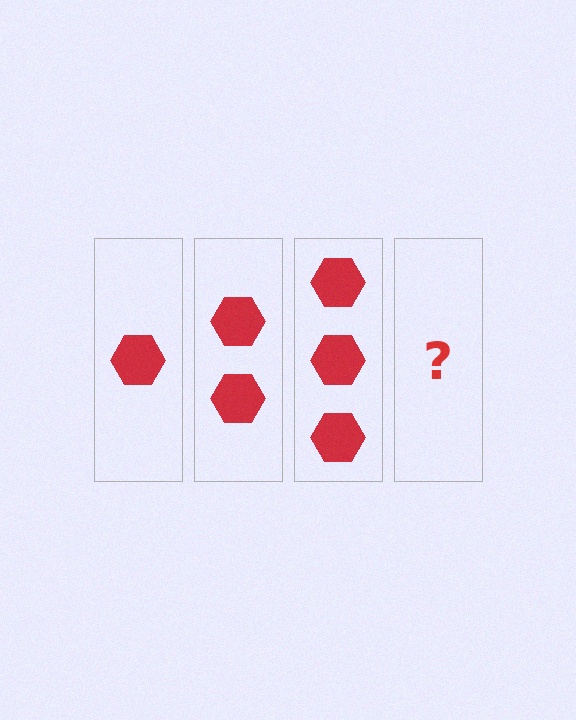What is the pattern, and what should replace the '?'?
The pattern is that each step adds one more hexagon. The '?' should be 4 hexagons.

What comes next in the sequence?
The next element should be 4 hexagons.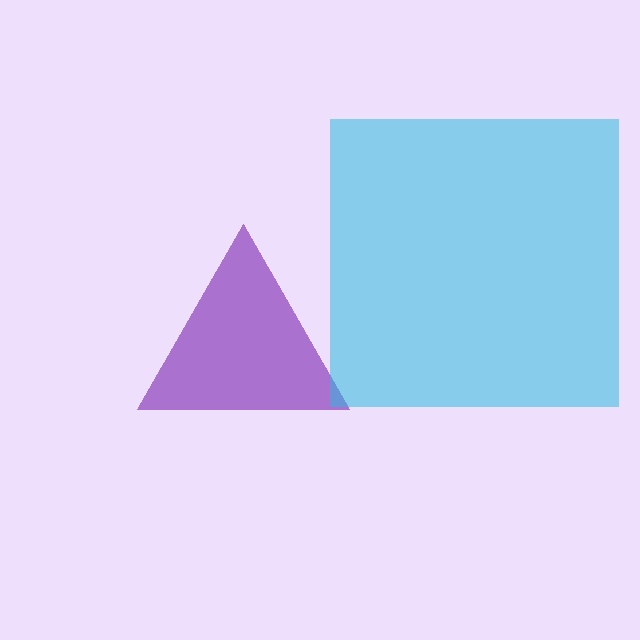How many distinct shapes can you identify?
There are 2 distinct shapes: a purple triangle, a cyan square.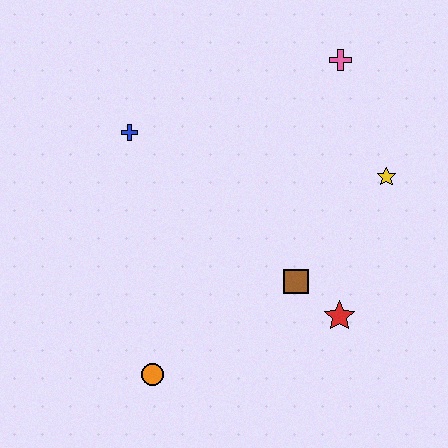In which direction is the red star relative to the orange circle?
The red star is to the right of the orange circle.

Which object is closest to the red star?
The brown square is closest to the red star.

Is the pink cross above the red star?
Yes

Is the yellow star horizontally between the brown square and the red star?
No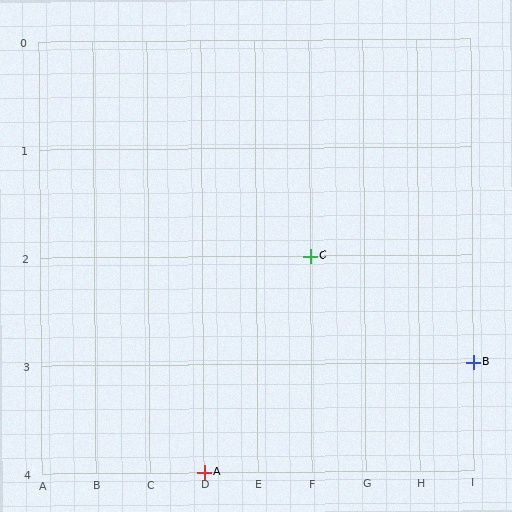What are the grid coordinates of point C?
Point C is at grid coordinates (F, 2).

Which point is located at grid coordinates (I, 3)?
Point B is at (I, 3).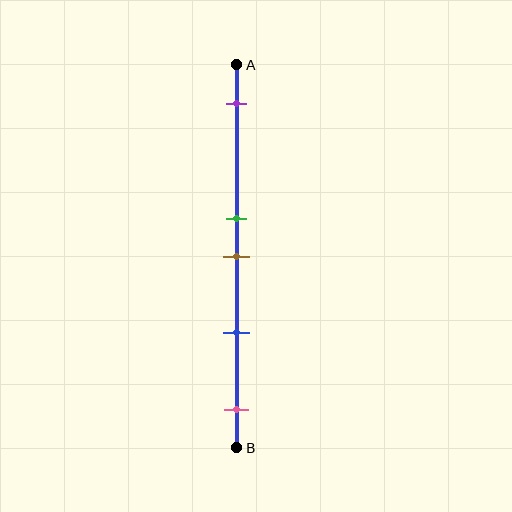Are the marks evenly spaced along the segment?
No, the marks are not evenly spaced.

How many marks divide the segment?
There are 5 marks dividing the segment.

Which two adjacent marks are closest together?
The green and brown marks are the closest adjacent pair.